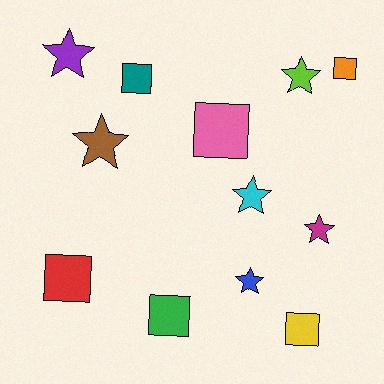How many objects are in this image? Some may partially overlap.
There are 12 objects.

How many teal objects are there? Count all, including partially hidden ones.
There is 1 teal object.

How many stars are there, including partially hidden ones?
There are 6 stars.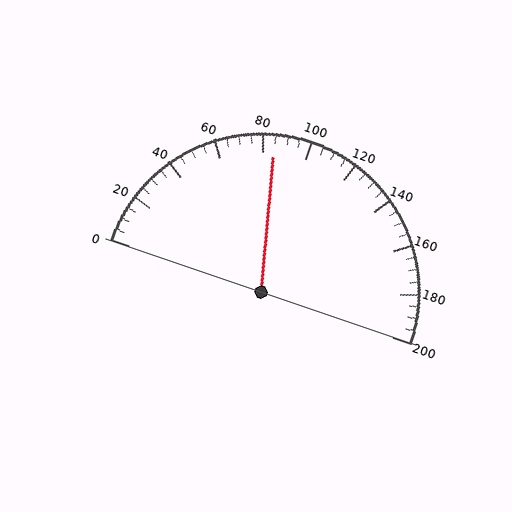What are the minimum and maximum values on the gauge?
The gauge ranges from 0 to 200.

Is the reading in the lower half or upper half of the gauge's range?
The reading is in the lower half of the range (0 to 200).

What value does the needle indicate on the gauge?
The needle indicates approximately 85.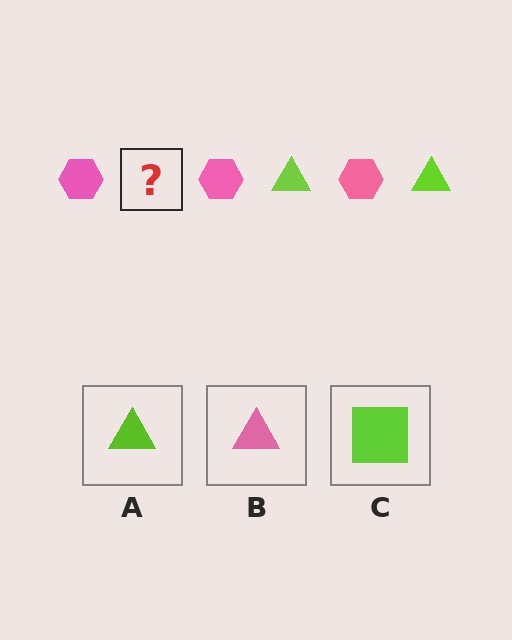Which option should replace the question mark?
Option A.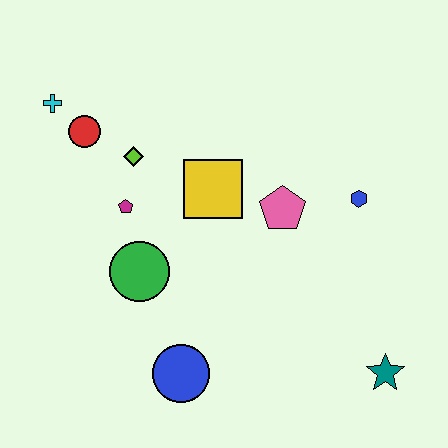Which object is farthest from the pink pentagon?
The cyan cross is farthest from the pink pentagon.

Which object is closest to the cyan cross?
The red circle is closest to the cyan cross.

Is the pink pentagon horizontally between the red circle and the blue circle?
No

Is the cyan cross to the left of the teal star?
Yes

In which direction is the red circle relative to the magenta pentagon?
The red circle is above the magenta pentagon.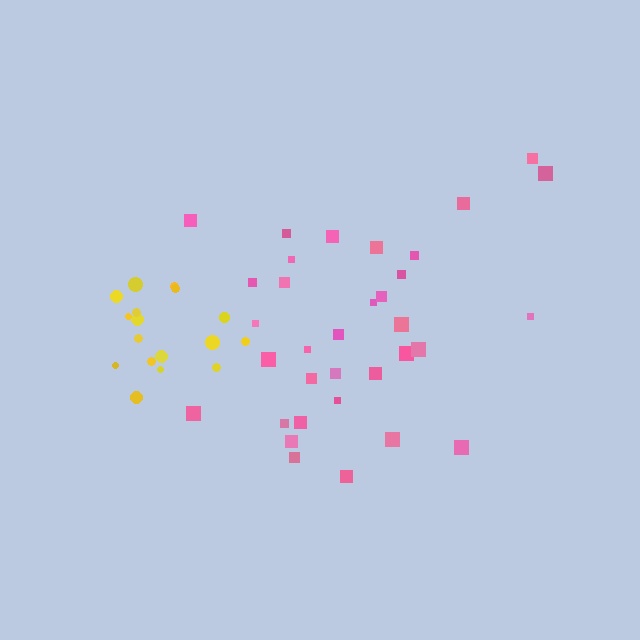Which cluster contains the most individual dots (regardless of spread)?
Pink (34).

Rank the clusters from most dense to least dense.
yellow, pink.